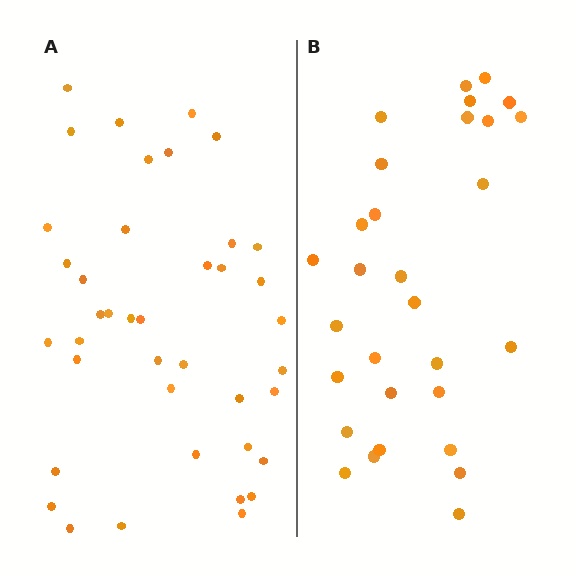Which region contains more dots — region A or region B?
Region A (the left region) has more dots.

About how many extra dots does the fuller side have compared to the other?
Region A has roughly 10 or so more dots than region B.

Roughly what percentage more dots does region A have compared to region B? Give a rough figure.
About 35% more.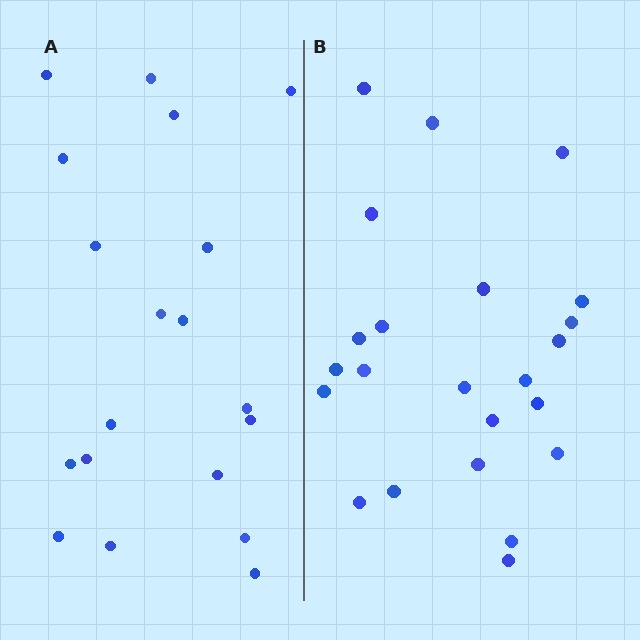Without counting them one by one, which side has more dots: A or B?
Region B (the right region) has more dots.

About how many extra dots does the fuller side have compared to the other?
Region B has about 4 more dots than region A.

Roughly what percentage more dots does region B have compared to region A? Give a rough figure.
About 20% more.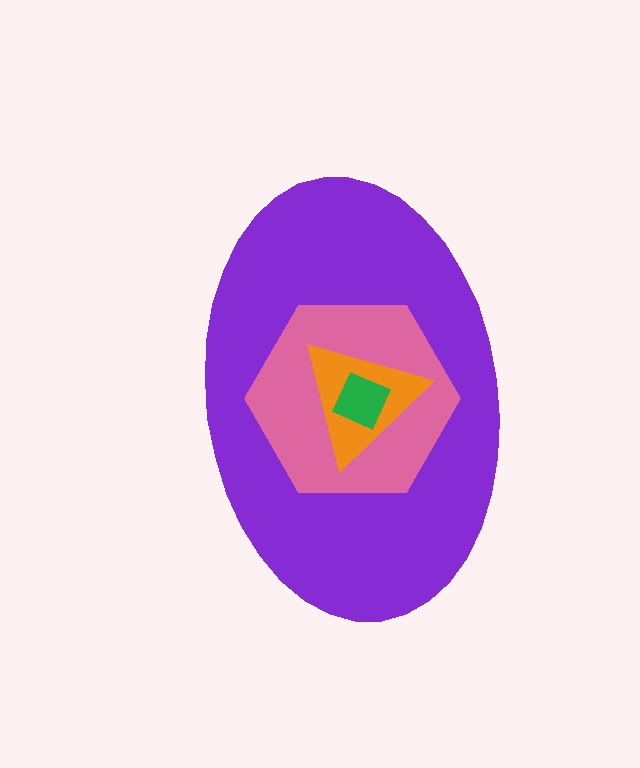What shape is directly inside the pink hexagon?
The orange triangle.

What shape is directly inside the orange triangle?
The green square.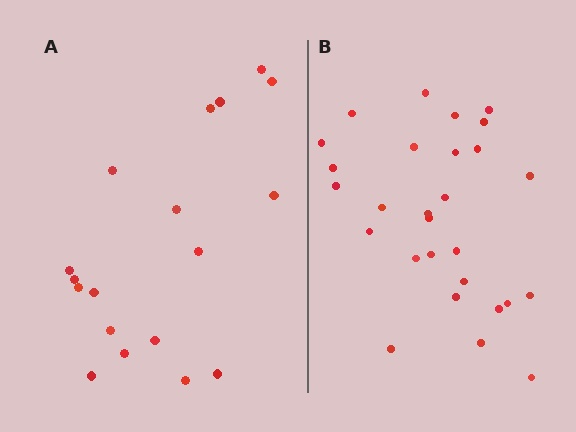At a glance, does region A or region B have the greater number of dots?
Region B (the right region) has more dots.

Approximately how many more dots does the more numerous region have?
Region B has roughly 10 or so more dots than region A.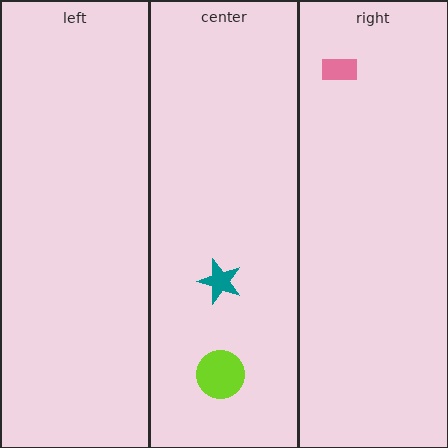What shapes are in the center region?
The teal star, the lime circle.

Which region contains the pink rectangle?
The right region.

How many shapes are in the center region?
2.